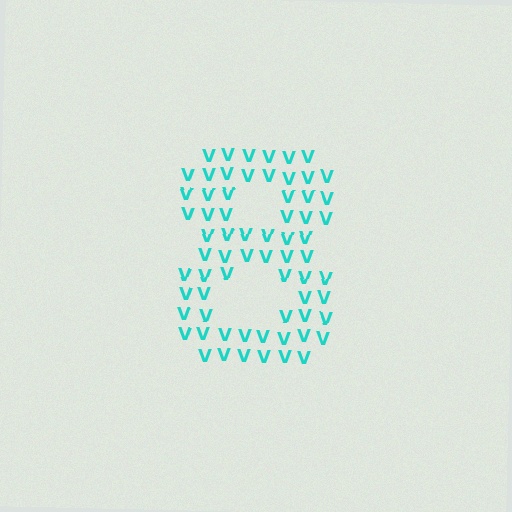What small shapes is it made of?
It is made of small letter V's.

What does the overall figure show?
The overall figure shows the digit 8.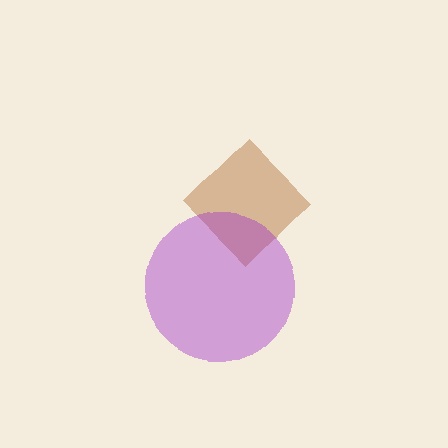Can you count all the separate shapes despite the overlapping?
Yes, there are 2 separate shapes.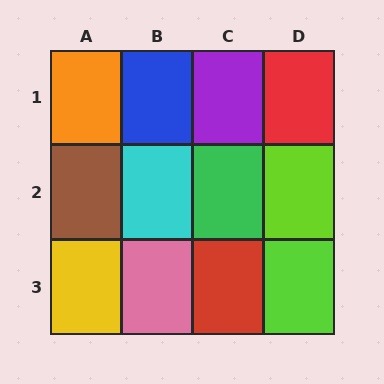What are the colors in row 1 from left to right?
Orange, blue, purple, red.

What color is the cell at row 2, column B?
Cyan.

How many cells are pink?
1 cell is pink.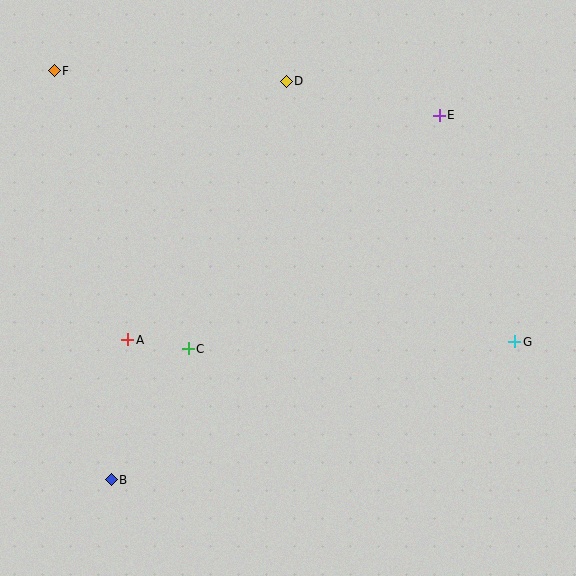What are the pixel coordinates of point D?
Point D is at (286, 81).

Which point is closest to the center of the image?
Point C at (188, 349) is closest to the center.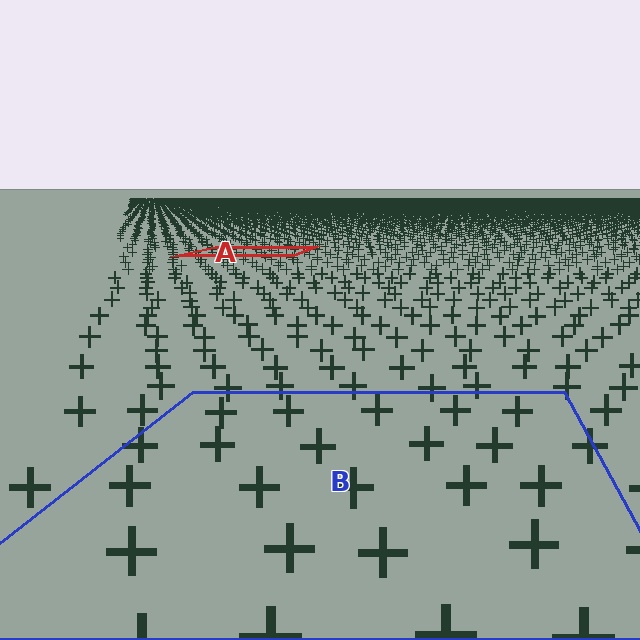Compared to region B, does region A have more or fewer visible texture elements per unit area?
Region A has more texture elements per unit area — they are packed more densely because it is farther away.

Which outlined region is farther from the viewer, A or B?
Region A is farther from the viewer — the texture elements inside it appear smaller and more densely packed.